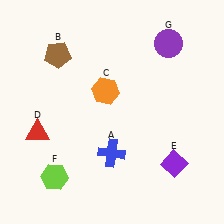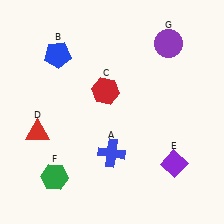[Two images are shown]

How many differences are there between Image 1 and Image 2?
There are 3 differences between the two images.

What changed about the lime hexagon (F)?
In Image 1, F is lime. In Image 2, it changed to green.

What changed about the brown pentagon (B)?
In Image 1, B is brown. In Image 2, it changed to blue.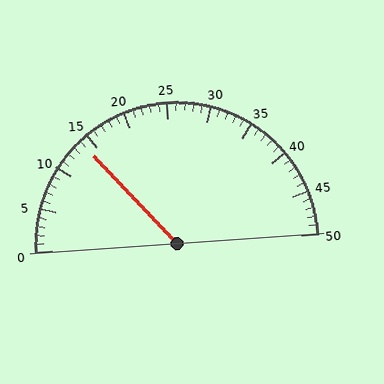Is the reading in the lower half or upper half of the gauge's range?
The reading is in the lower half of the range (0 to 50).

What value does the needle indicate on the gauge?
The needle indicates approximately 14.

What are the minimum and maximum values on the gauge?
The gauge ranges from 0 to 50.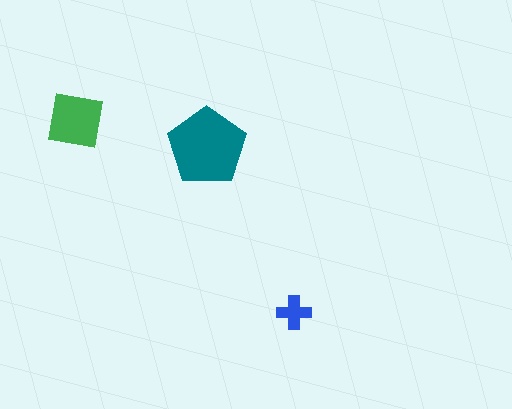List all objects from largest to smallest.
The teal pentagon, the green square, the blue cross.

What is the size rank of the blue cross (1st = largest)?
3rd.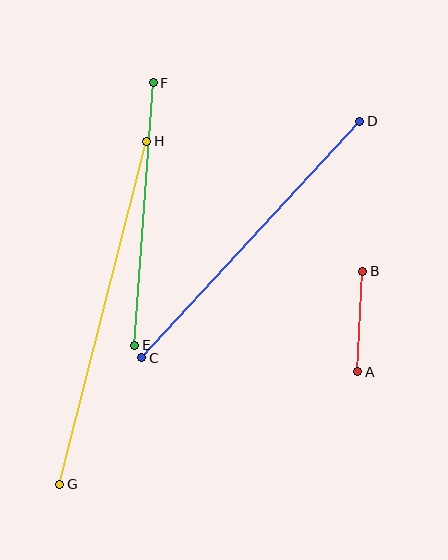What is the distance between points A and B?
The distance is approximately 100 pixels.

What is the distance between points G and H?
The distance is approximately 354 pixels.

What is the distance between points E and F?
The distance is approximately 263 pixels.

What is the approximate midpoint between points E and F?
The midpoint is at approximately (144, 214) pixels.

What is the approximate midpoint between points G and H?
The midpoint is at approximately (103, 313) pixels.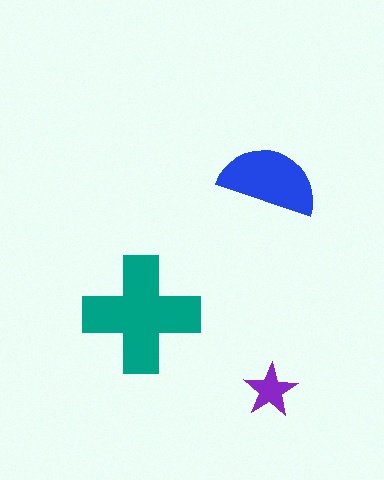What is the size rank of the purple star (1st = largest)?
3rd.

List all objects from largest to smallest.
The teal cross, the blue semicircle, the purple star.